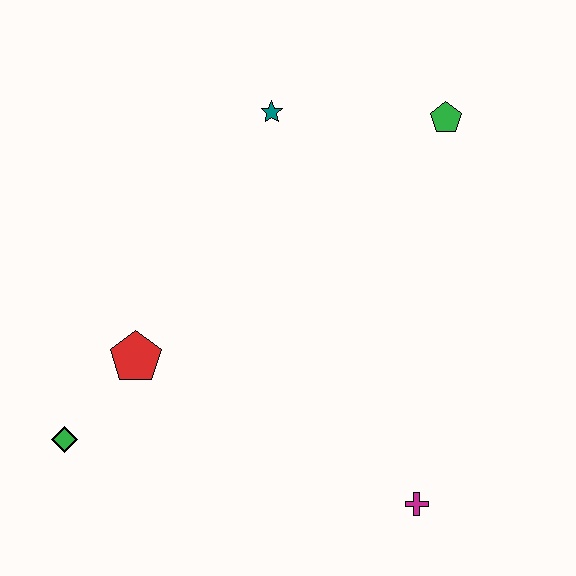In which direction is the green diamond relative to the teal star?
The green diamond is below the teal star.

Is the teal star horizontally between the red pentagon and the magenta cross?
Yes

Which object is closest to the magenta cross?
The red pentagon is closest to the magenta cross.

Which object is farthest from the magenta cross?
The teal star is farthest from the magenta cross.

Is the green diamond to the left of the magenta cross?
Yes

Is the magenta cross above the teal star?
No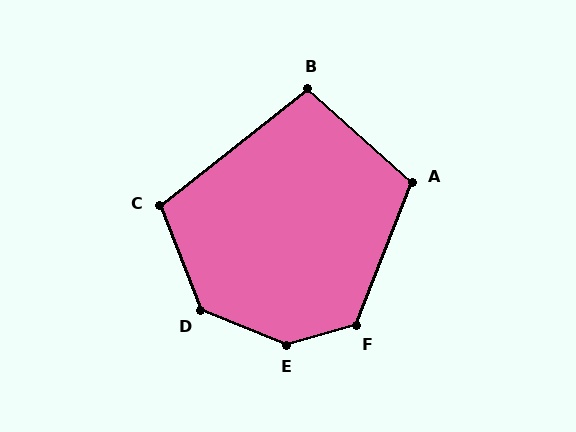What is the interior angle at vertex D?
Approximately 133 degrees (obtuse).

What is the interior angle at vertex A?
Approximately 110 degrees (obtuse).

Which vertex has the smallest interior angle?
B, at approximately 100 degrees.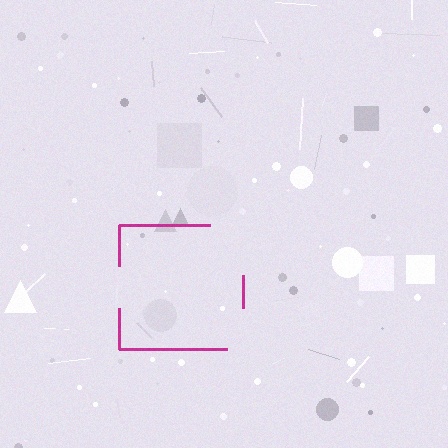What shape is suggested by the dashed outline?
The dashed outline suggests a square.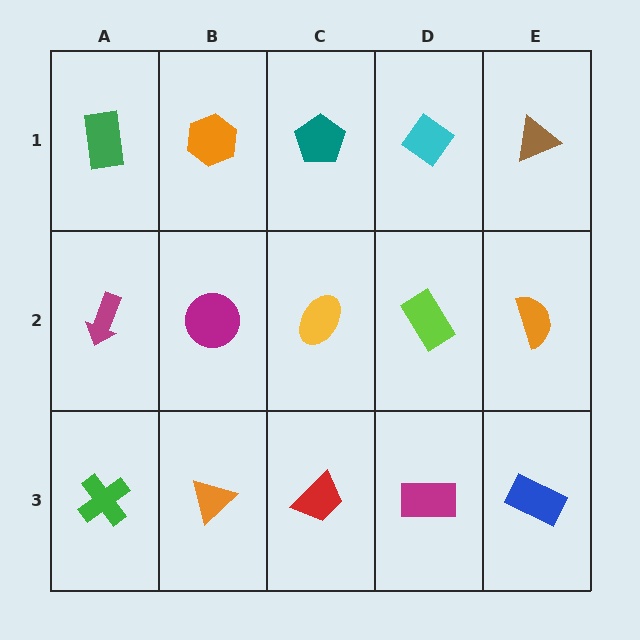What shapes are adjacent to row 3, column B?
A magenta circle (row 2, column B), a green cross (row 3, column A), a red trapezoid (row 3, column C).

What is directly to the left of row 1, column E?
A cyan diamond.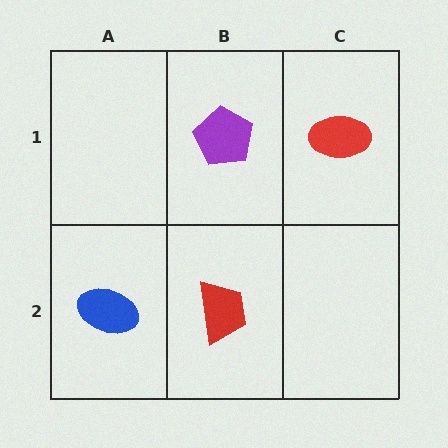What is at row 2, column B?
A red trapezoid.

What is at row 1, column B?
A purple pentagon.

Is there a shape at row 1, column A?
No, that cell is empty.